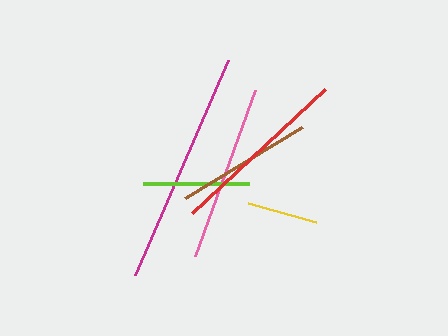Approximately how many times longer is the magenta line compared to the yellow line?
The magenta line is approximately 3.3 times the length of the yellow line.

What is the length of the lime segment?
The lime segment is approximately 106 pixels long.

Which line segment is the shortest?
The yellow line is the shortest at approximately 71 pixels.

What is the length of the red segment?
The red segment is approximately 182 pixels long.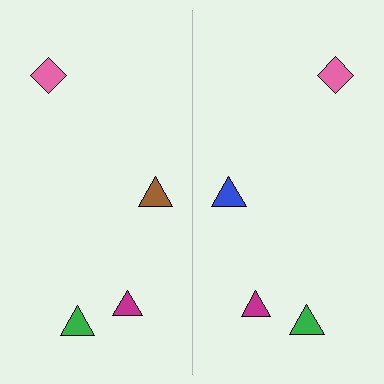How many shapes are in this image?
There are 8 shapes in this image.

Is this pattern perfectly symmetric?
No, the pattern is not perfectly symmetric. The blue triangle on the right side breaks the symmetry — its mirror counterpart is brown.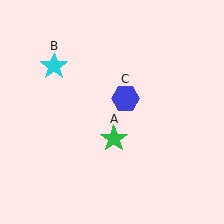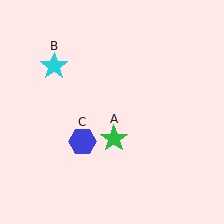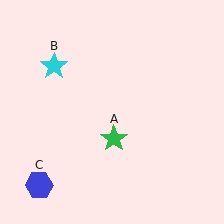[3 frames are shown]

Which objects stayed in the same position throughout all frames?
Green star (object A) and cyan star (object B) remained stationary.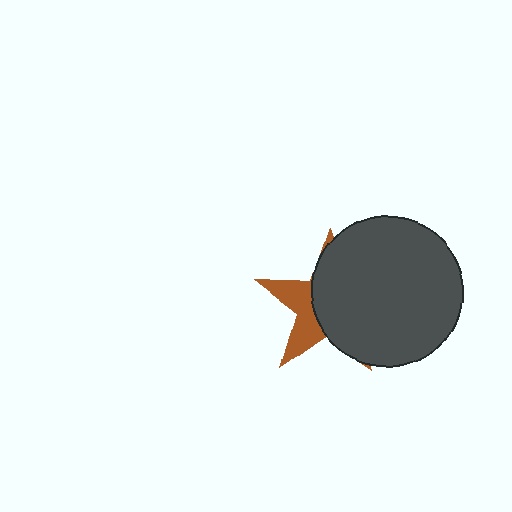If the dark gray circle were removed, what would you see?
You would see the complete brown star.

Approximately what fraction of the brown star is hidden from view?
Roughly 65% of the brown star is hidden behind the dark gray circle.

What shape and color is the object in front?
The object in front is a dark gray circle.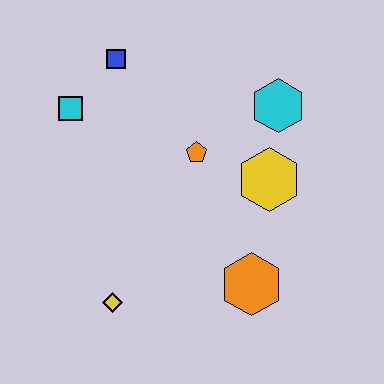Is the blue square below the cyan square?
No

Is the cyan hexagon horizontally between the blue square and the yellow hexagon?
No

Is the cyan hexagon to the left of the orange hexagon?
No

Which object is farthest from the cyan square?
The orange hexagon is farthest from the cyan square.